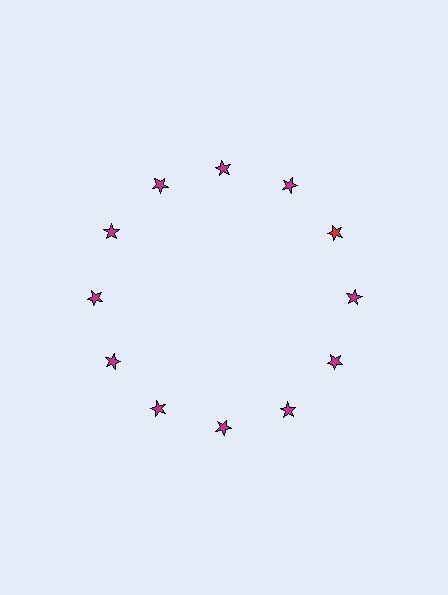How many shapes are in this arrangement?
There are 12 shapes arranged in a ring pattern.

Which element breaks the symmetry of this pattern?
The red star at roughly the 2 o'clock position breaks the symmetry. All other shapes are magenta stars.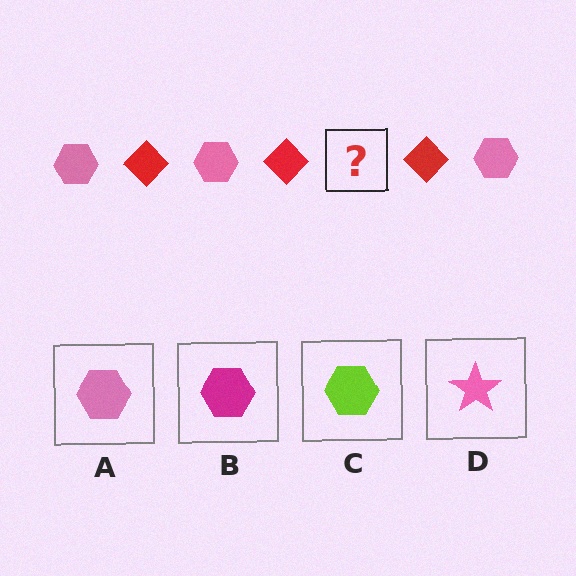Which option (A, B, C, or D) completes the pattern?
A.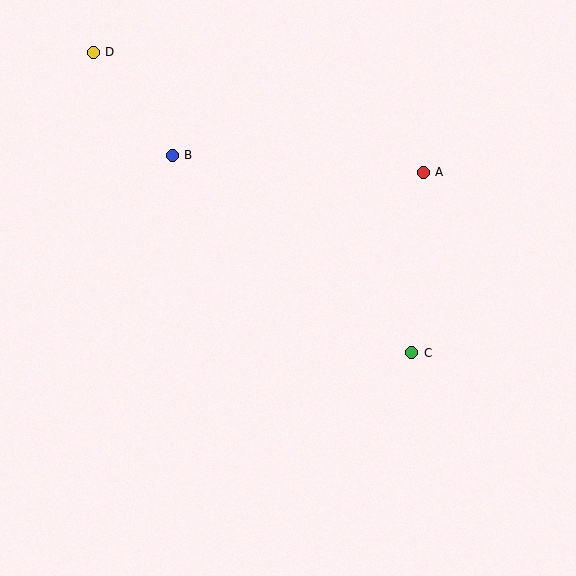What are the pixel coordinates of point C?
Point C is at (412, 353).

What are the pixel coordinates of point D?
Point D is at (93, 52).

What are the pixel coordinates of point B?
Point B is at (172, 155).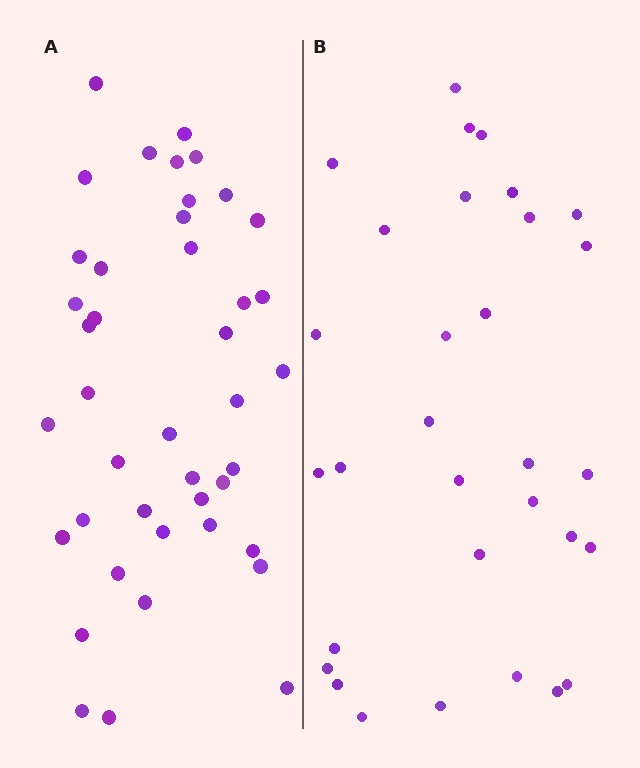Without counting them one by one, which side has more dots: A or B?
Region A (the left region) has more dots.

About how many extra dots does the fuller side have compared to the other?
Region A has roughly 12 or so more dots than region B.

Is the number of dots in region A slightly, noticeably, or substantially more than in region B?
Region A has noticeably more, but not dramatically so. The ratio is roughly 1.4 to 1.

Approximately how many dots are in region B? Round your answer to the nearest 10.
About 30 dots. (The exact count is 31, which rounds to 30.)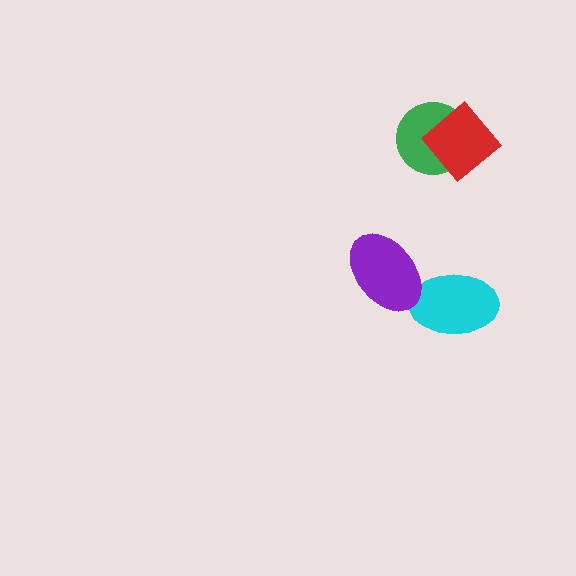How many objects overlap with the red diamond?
1 object overlaps with the red diamond.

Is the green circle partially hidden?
Yes, it is partially covered by another shape.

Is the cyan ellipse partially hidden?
Yes, it is partially covered by another shape.